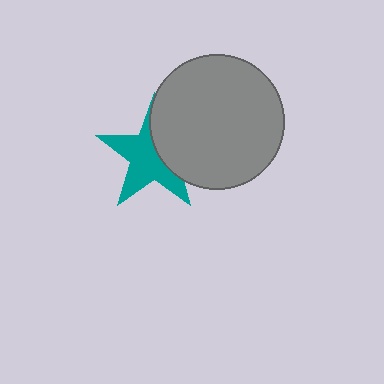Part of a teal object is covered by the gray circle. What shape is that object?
It is a star.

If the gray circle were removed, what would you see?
You would see the complete teal star.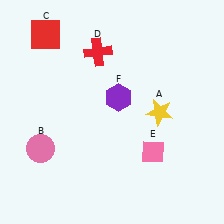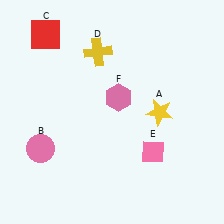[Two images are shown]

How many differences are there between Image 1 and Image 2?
There are 2 differences between the two images.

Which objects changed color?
D changed from red to yellow. F changed from purple to pink.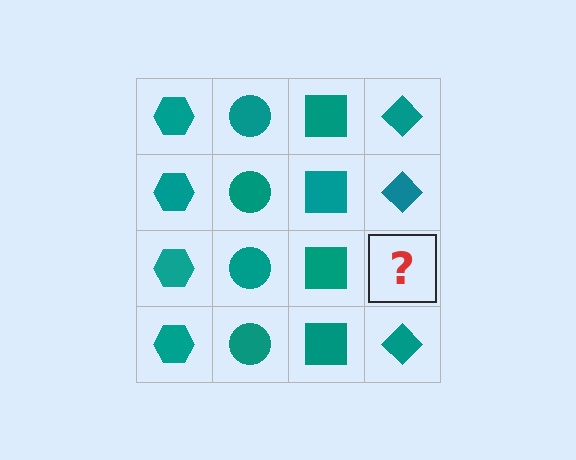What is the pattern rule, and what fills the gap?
The rule is that each column has a consistent shape. The gap should be filled with a teal diamond.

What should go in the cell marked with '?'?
The missing cell should contain a teal diamond.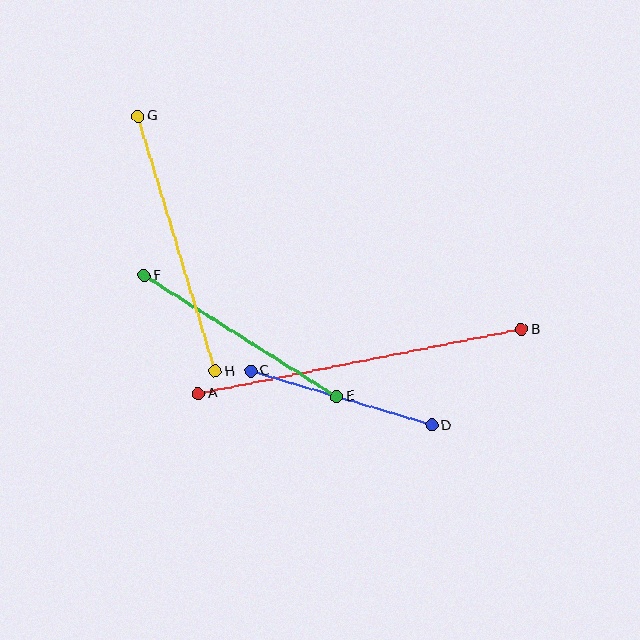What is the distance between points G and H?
The distance is approximately 266 pixels.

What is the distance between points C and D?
The distance is approximately 189 pixels.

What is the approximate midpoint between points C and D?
The midpoint is at approximately (341, 398) pixels.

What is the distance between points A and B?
The distance is approximately 329 pixels.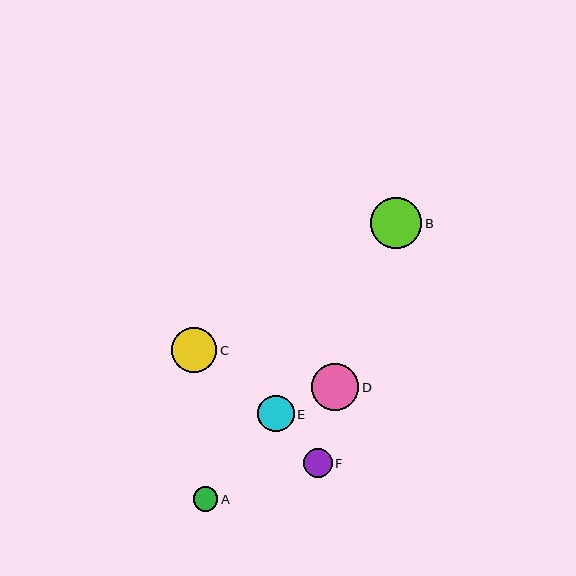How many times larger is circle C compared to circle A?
Circle C is approximately 1.8 times the size of circle A.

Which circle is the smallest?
Circle A is the smallest with a size of approximately 25 pixels.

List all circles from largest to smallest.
From largest to smallest: B, D, C, E, F, A.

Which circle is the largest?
Circle B is the largest with a size of approximately 51 pixels.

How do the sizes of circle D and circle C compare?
Circle D and circle C are approximately the same size.